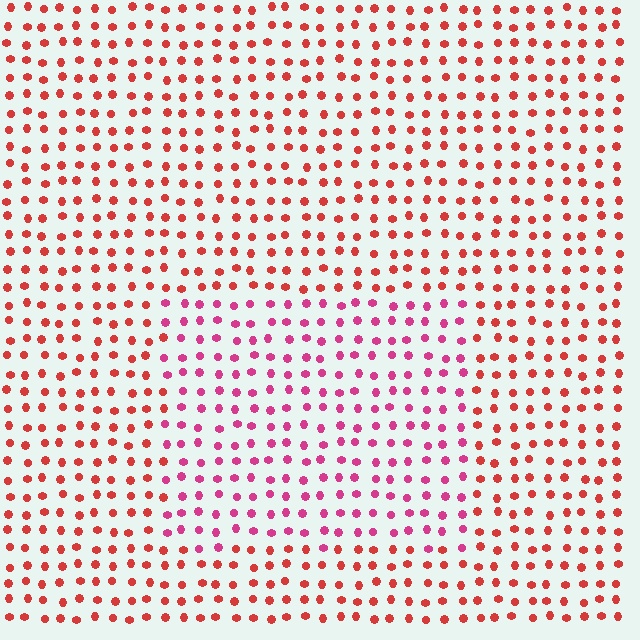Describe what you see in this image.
The image is filled with small red elements in a uniform arrangement. A rectangle-shaped region is visible where the elements are tinted to a slightly different hue, forming a subtle color boundary.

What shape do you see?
I see a rectangle.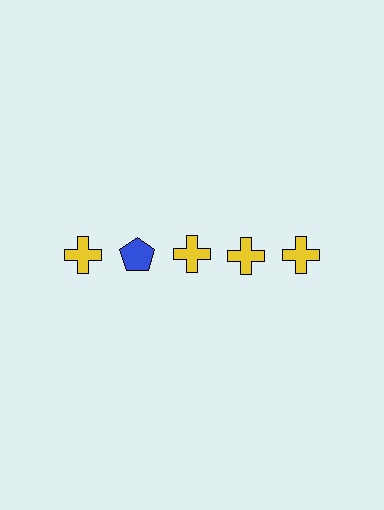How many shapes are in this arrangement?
There are 5 shapes arranged in a grid pattern.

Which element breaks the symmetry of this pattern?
The blue pentagon in the top row, second from left column breaks the symmetry. All other shapes are yellow crosses.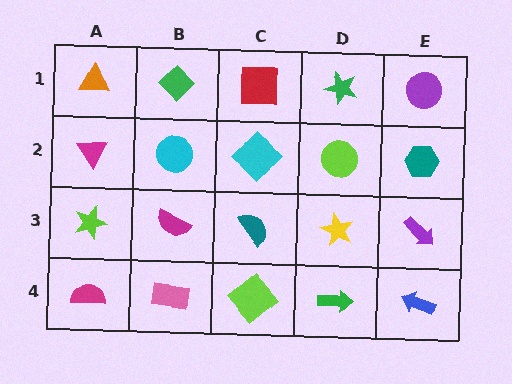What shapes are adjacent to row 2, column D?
A green star (row 1, column D), a yellow star (row 3, column D), a cyan diamond (row 2, column C), a teal hexagon (row 2, column E).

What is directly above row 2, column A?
An orange triangle.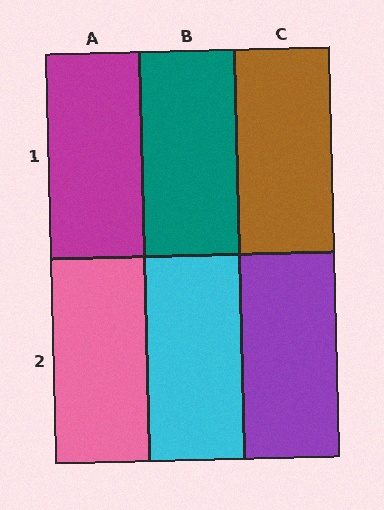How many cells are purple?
1 cell is purple.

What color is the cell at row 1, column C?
Brown.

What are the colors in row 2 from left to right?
Pink, cyan, purple.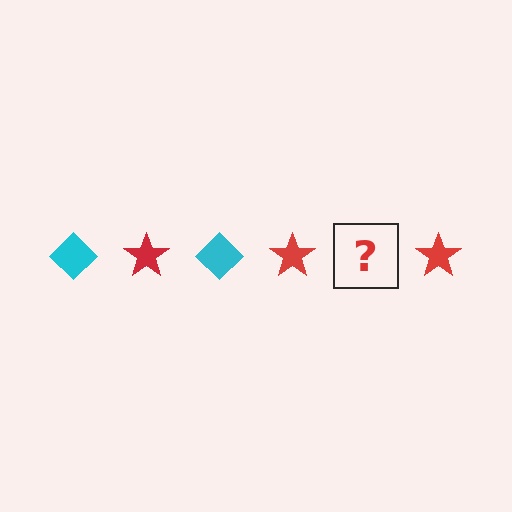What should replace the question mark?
The question mark should be replaced with a cyan diamond.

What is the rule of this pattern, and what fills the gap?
The rule is that the pattern alternates between cyan diamond and red star. The gap should be filled with a cyan diamond.